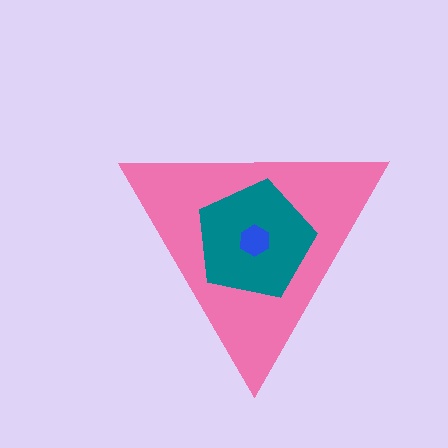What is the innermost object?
The blue hexagon.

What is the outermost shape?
The pink triangle.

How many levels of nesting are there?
3.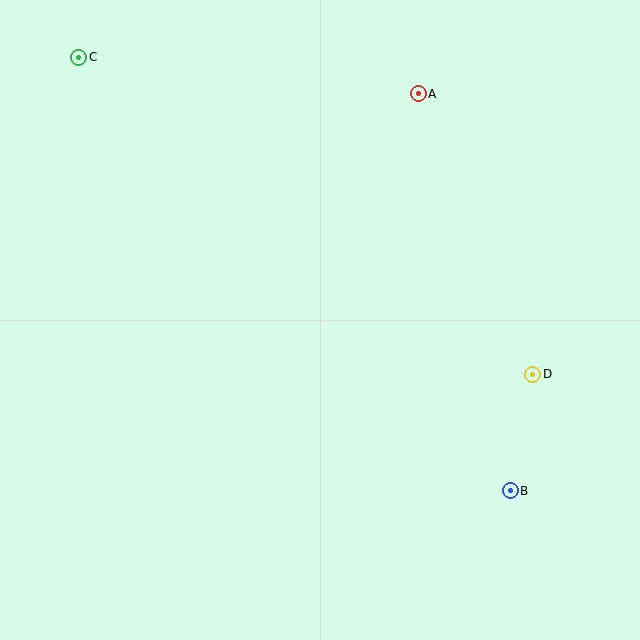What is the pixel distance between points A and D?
The distance between A and D is 303 pixels.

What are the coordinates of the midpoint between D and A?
The midpoint between D and A is at (476, 234).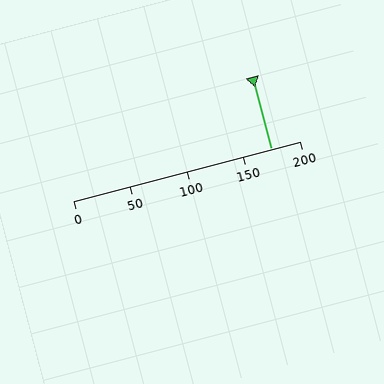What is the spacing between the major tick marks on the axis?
The major ticks are spaced 50 apart.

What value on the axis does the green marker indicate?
The marker indicates approximately 175.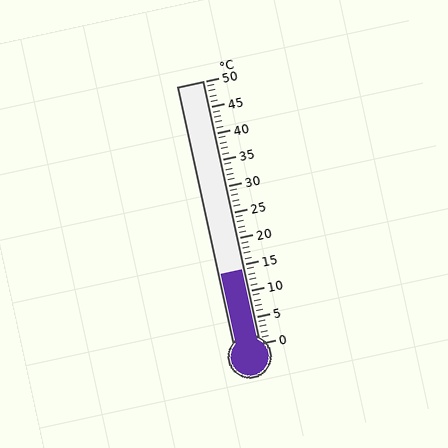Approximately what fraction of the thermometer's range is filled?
The thermometer is filled to approximately 30% of its range.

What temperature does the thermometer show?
The thermometer shows approximately 14°C.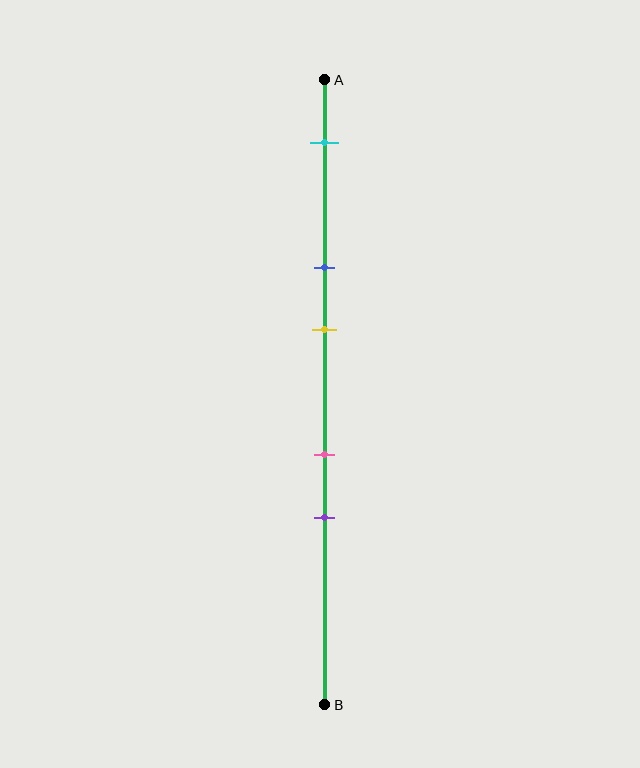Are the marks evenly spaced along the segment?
No, the marks are not evenly spaced.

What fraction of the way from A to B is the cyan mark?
The cyan mark is approximately 10% (0.1) of the way from A to B.